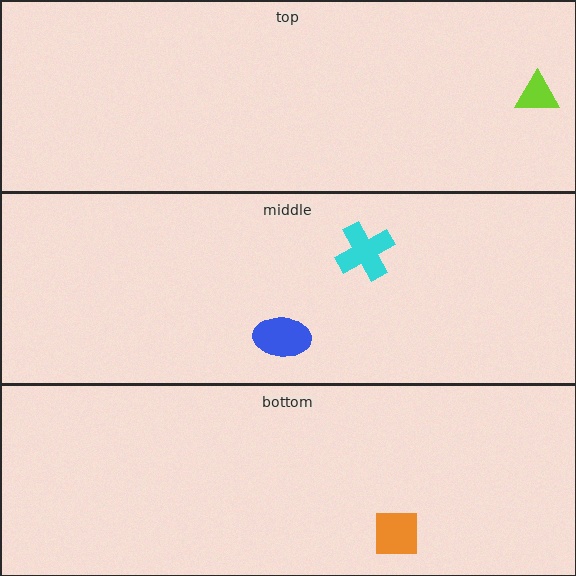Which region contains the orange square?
The bottom region.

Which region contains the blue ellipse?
The middle region.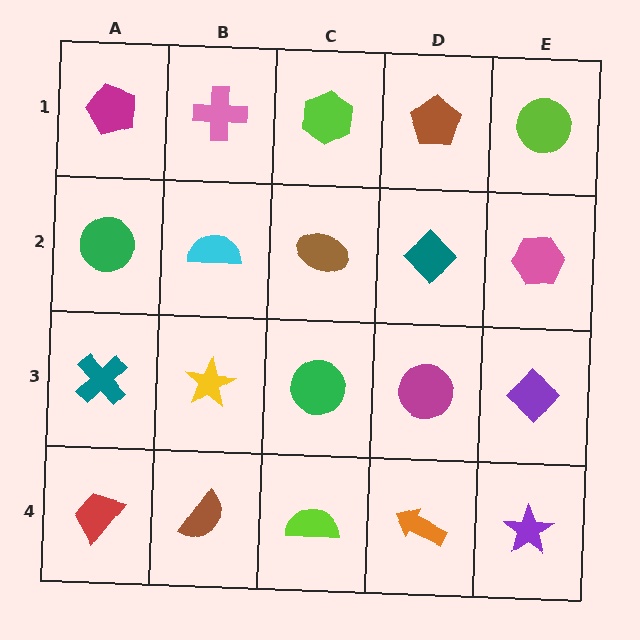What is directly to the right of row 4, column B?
A lime semicircle.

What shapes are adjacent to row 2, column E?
A lime circle (row 1, column E), a purple diamond (row 3, column E), a teal diamond (row 2, column D).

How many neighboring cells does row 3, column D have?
4.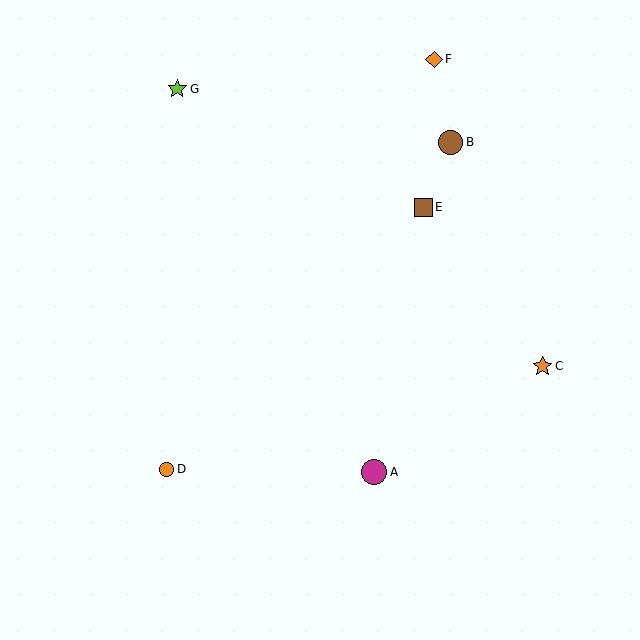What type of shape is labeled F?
Shape F is an orange diamond.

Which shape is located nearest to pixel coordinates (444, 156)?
The brown circle (labeled B) at (451, 142) is nearest to that location.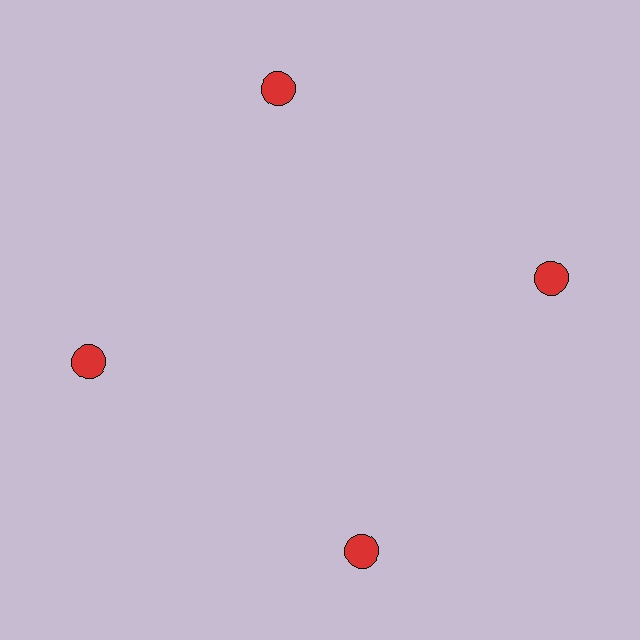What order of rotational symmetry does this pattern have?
This pattern has 4-fold rotational symmetry.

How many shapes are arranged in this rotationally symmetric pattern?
There are 4 shapes, arranged in 4 groups of 1.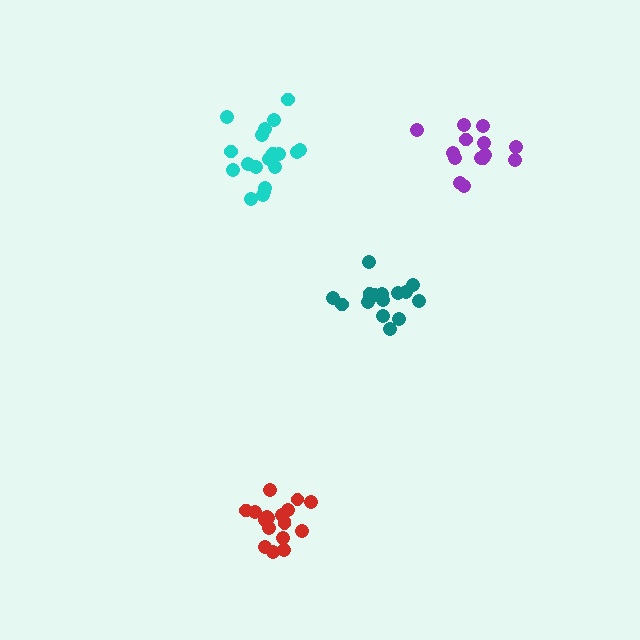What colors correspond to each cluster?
The clusters are colored: cyan, teal, purple, red.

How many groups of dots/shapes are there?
There are 4 groups.